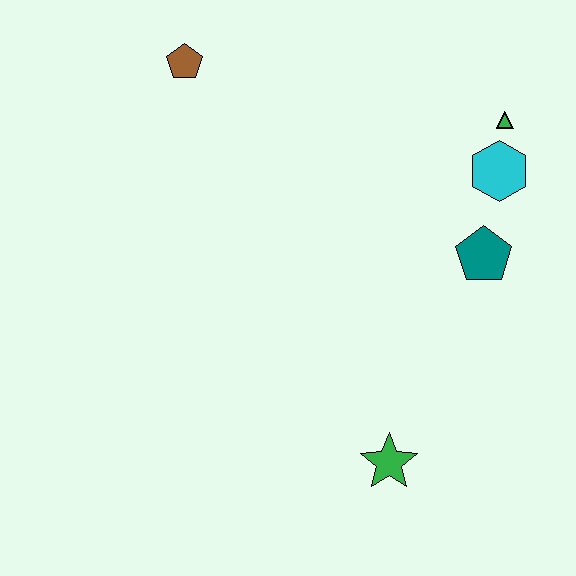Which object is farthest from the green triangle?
The green star is farthest from the green triangle.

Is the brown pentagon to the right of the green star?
No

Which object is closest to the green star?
The teal pentagon is closest to the green star.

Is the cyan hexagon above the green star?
Yes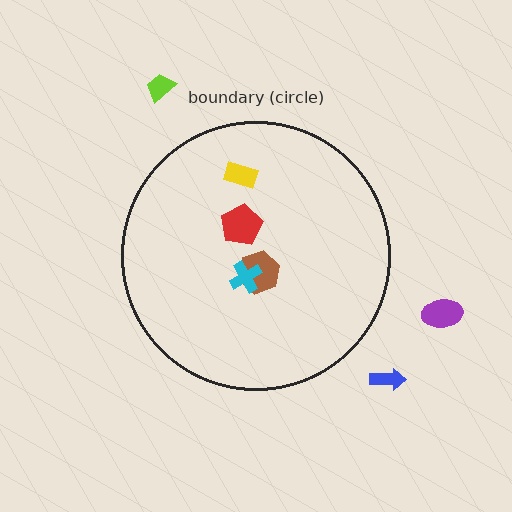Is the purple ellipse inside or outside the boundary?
Outside.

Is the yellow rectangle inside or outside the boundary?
Inside.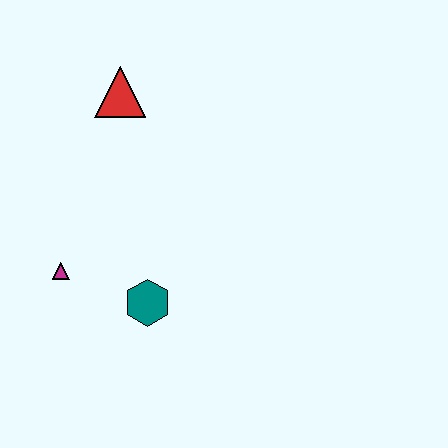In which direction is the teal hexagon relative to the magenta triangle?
The teal hexagon is to the right of the magenta triangle.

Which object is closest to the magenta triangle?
The teal hexagon is closest to the magenta triangle.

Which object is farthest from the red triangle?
The teal hexagon is farthest from the red triangle.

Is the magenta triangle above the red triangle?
No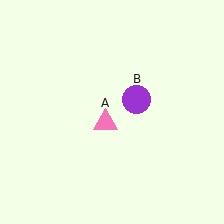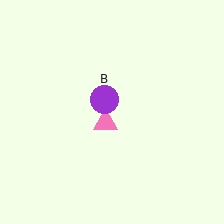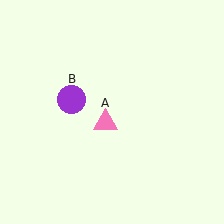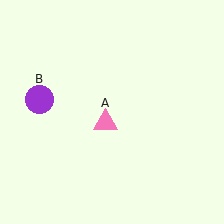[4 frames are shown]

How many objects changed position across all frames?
1 object changed position: purple circle (object B).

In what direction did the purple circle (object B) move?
The purple circle (object B) moved left.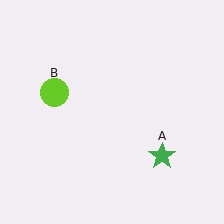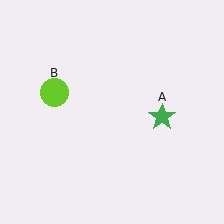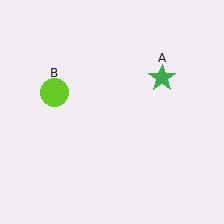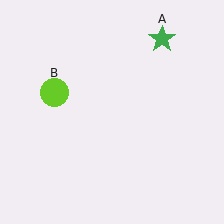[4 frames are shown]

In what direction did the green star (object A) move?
The green star (object A) moved up.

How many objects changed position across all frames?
1 object changed position: green star (object A).